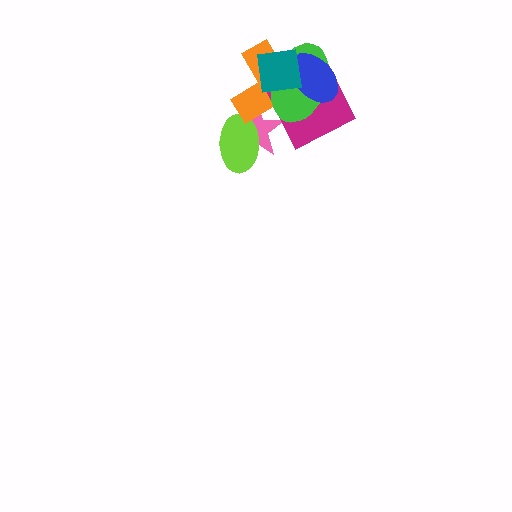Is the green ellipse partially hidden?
Yes, it is partially covered by another shape.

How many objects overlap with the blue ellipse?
4 objects overlap with the blue ellipse.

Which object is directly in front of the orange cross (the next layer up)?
The magenta diamond is directly in front of the orange cross.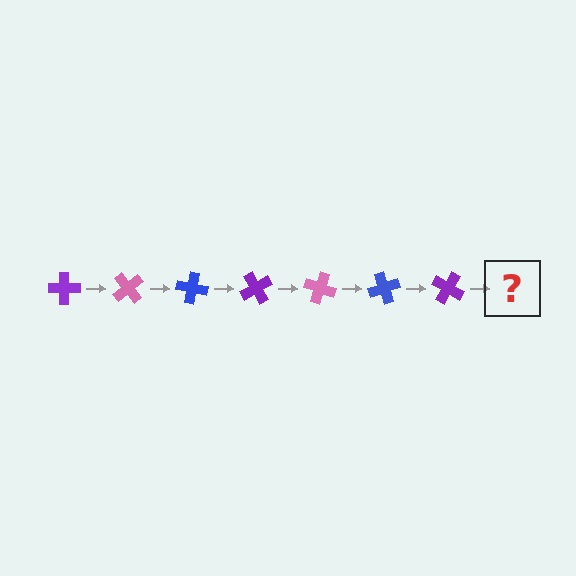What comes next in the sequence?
The next element should be a pink cross, rotated 350 degrees from the start.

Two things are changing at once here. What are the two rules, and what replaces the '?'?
The two rules are that it rotates 50 degrees each step and the color cycles through purple, pink, and blue. The '?' should be a pink cross, rotated 350 degrees from the start.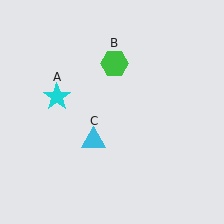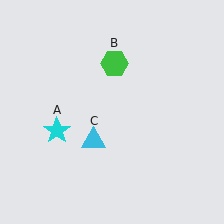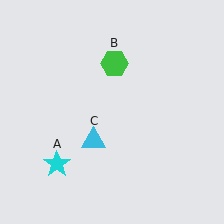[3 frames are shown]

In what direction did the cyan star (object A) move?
The cyan star (object A) moved down.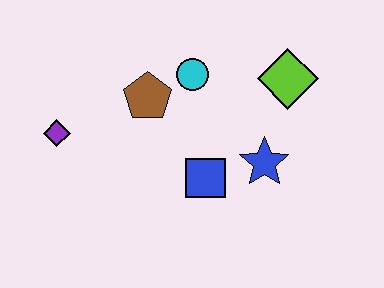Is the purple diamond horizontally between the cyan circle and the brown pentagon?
No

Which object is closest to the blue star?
The blue square is closest to the blue star.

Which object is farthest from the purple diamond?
The lime diamond is farthest from the purple diamond.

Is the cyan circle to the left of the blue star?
Yes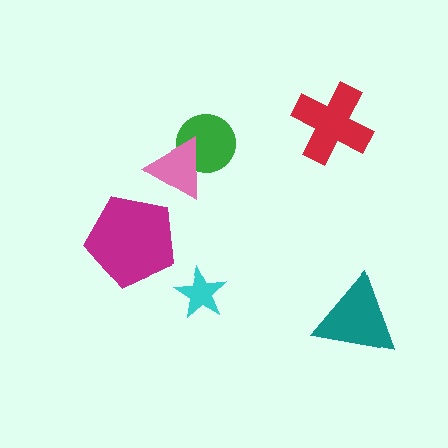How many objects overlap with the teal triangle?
0 objects overlap with the teal triangle.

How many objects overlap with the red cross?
0 objects overlap with the red cross.